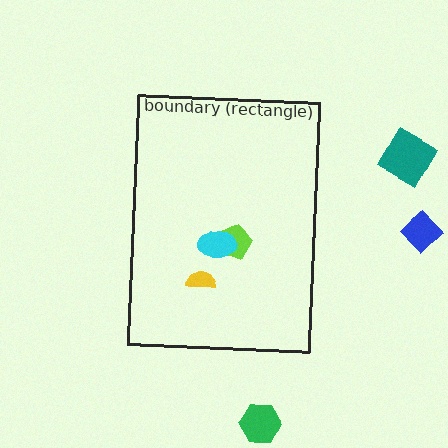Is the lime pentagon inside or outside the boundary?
Inside.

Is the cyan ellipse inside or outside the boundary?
Inside.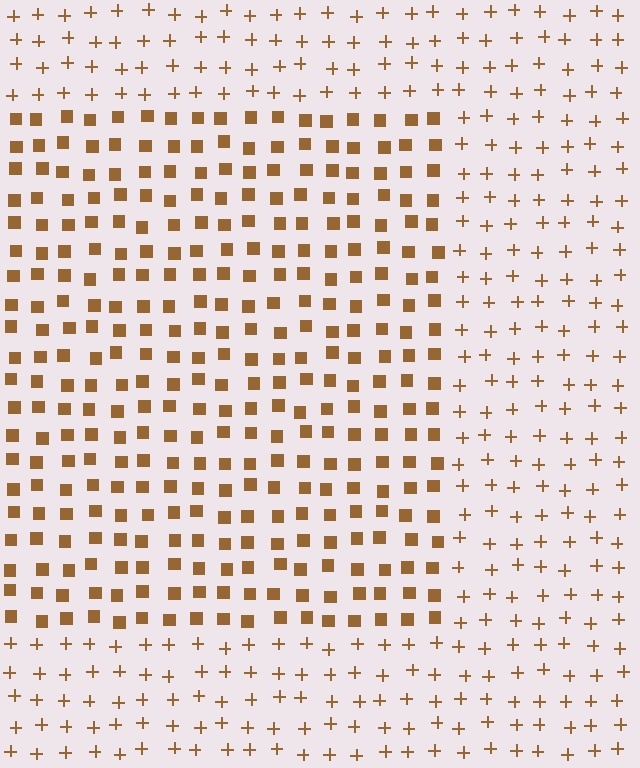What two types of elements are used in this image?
The image uses squares inside the rectangle region and plus signs outside it.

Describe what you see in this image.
The image is filled with small brown elements arranged in a uniform grid. A rectangle-shaped region contains squares, while the surrounding area contains plus signs. The boundary is defined purely by the change in element shape.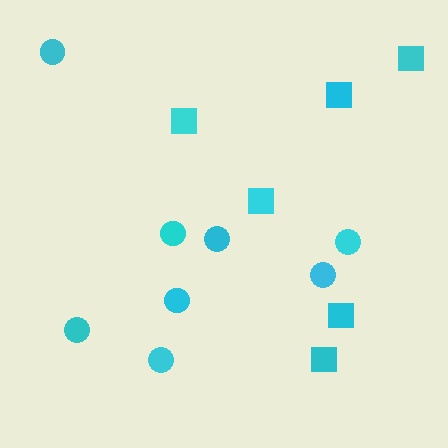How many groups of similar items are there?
There are 2 groups: one group of squares (6) and one group of circles (8).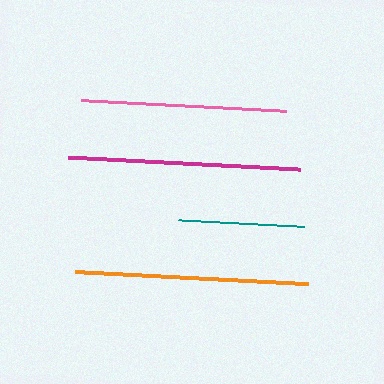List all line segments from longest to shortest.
From longest to shortest: orange, magenta, pink, teal.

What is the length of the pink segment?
The pink segment is approximately 205 pixels long.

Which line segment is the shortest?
The teal line is the shortest at approximately 127 pixels.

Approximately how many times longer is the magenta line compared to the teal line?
The magenta line is approximately 1.8 times the length of the teal line.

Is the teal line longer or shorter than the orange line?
The orange line is longer than the teal line.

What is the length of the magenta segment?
The magenta segment is approximately 233 pixels long.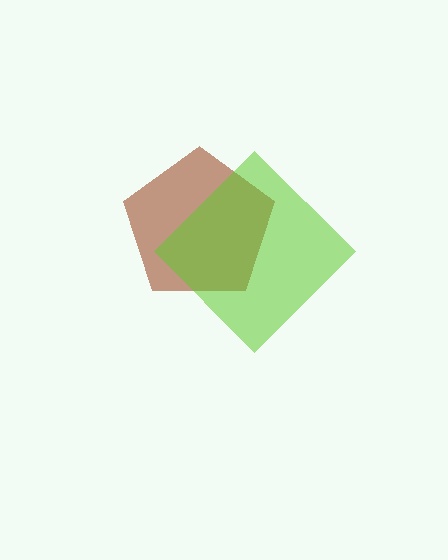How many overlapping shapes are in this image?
There are 2 overlapping shapes in the image.